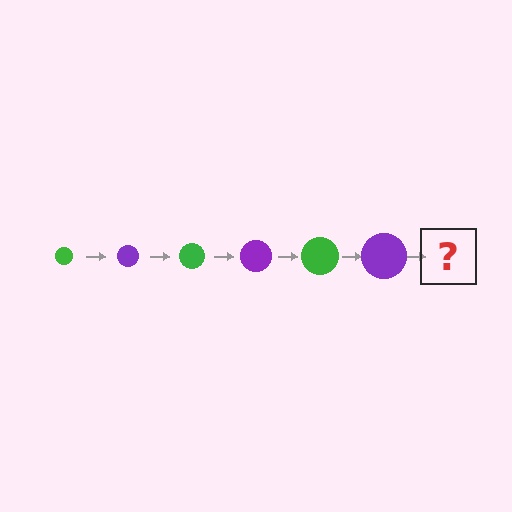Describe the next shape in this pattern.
It should be a green circle, larger than the previous one.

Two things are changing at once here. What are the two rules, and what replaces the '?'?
The two rules are that the circle grows larger each step and the color cycles through green and purple. The '?' should be a green circle, larger than the previous one.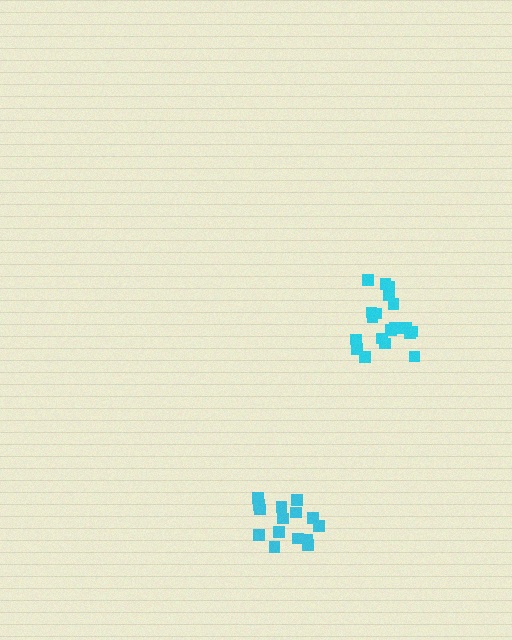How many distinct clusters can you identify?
There are 2 distinct clusters.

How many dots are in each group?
Group 1: 15 dots, Group 2: 19 dots (34 total).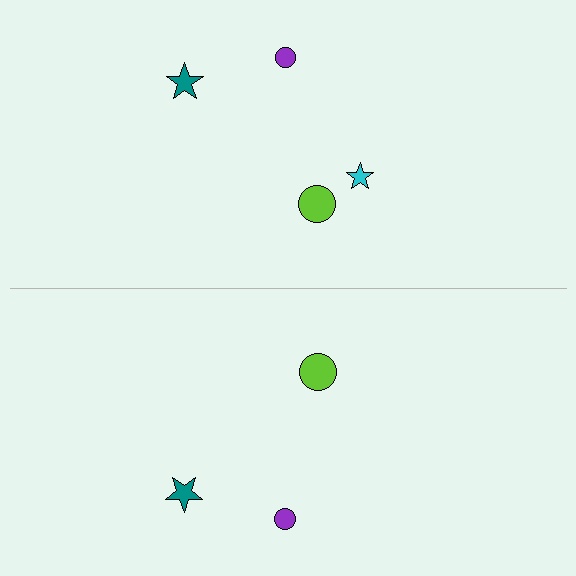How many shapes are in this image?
There are 7 shapes in this image.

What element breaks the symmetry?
A cyan star is missing from the bottom side.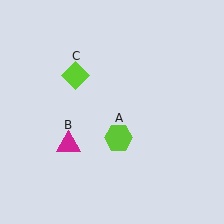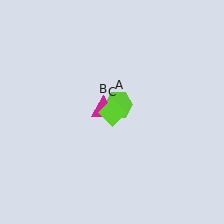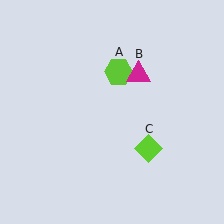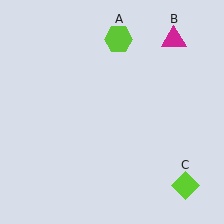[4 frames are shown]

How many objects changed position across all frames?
3 objects changed position: lime hexagon (object A), magenta triangle (object B), lime diamond (object C).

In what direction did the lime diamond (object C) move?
The lime diamond (object C) moved down and to the right.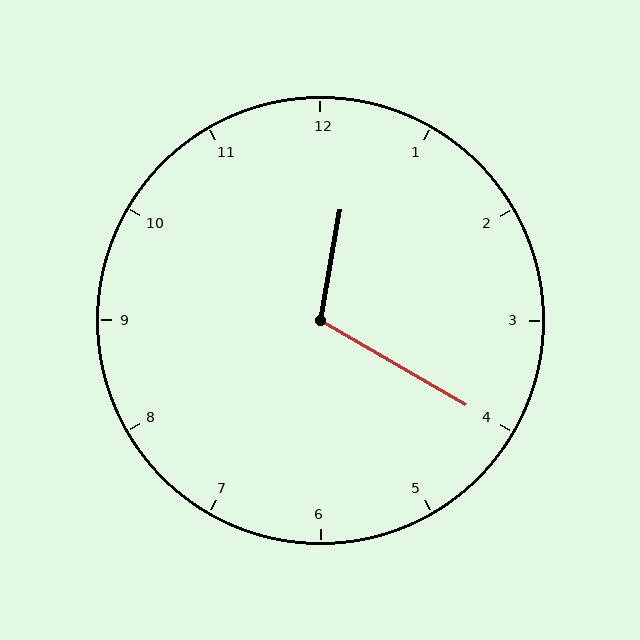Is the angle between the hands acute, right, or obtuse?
It is obtuse.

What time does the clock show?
12:20.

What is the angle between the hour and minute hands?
Approximately 110 degrees.